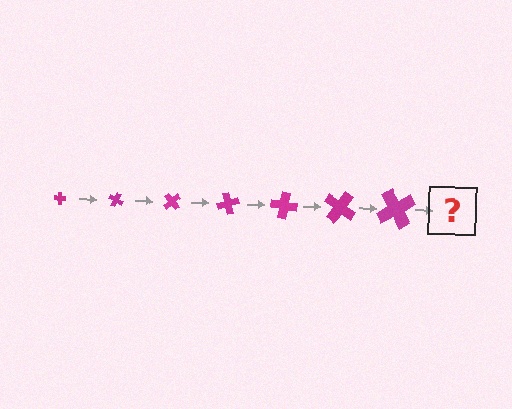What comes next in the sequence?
The next element should be a cross, larger than the previous one and rotated 175 degrees from the start.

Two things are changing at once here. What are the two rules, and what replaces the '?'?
The two rules are that the cross grows larger each step and it rotates 25 degrees each step. The '?' should be a cross, larger than the previous one and rotated 175 degrees from the start.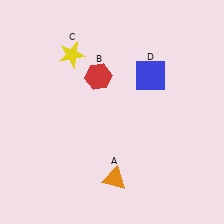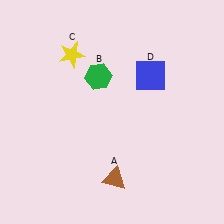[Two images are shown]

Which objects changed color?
A changed from orange to brown. B changed from red to green.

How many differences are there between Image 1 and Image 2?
There are 2 differences between the two images.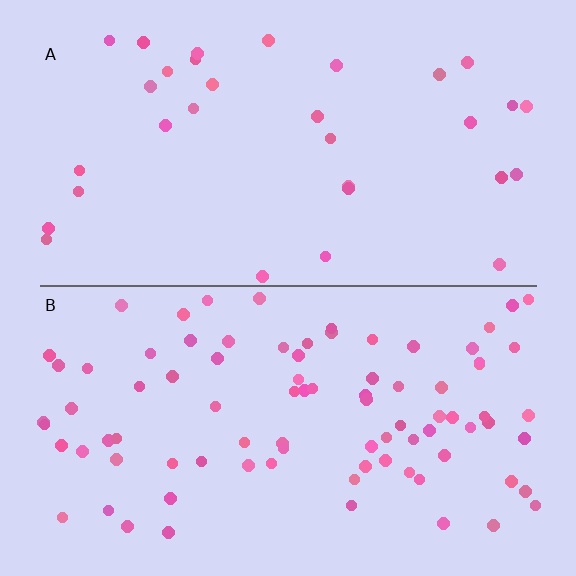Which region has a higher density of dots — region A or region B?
B (the bottom).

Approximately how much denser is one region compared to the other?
Approximately 2.7× — region B over region A.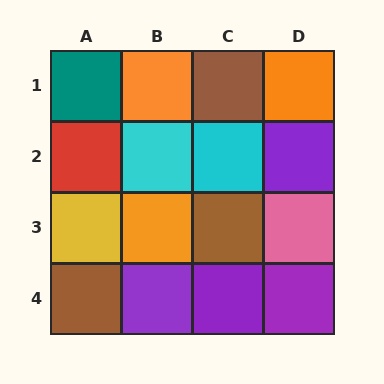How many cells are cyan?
2 cells are cyan.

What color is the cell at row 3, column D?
Pink.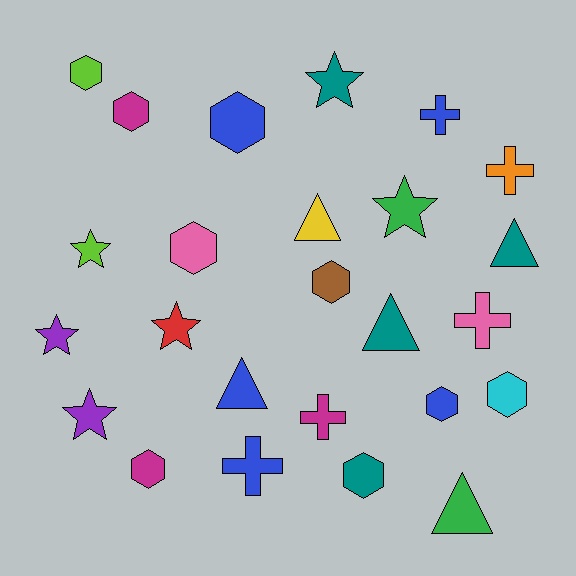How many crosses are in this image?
There are 5 crosses.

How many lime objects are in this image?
There are 2 lime objects.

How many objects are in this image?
There are 25 objects.